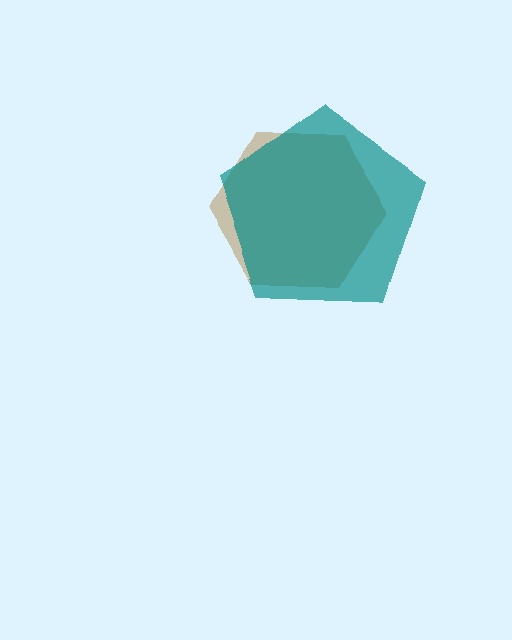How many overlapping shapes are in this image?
There are 2 overlapping shapes in the image.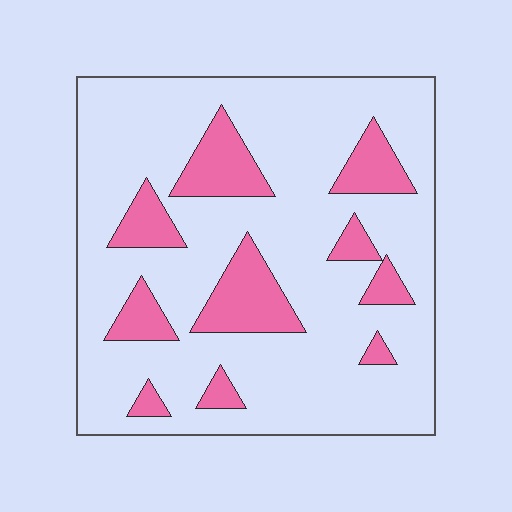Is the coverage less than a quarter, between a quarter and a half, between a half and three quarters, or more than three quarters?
Less than a quarter.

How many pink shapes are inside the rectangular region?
10.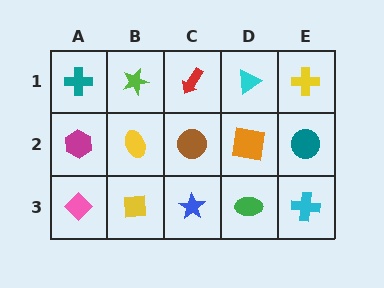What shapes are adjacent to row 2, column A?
A teal cross (row 1, column A), a pink diamond (row 3, column A), a yellow ellipse (row 2, column B).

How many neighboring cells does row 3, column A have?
2.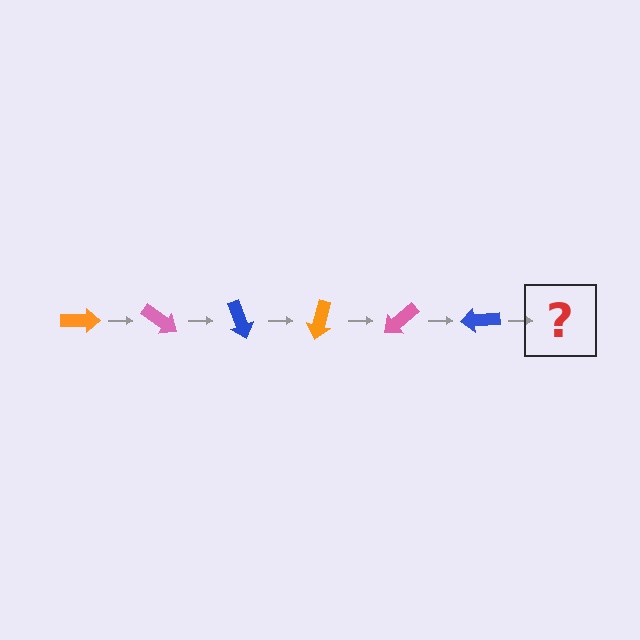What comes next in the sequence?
The next element should be an orange arrow, rotated 210 degrees from the start.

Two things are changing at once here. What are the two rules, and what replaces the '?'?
The two rules are that it rotates 35 degrees each step and the color cycles through orange, pink, and blue. The '?' should be an orange arrow, rotated 210 degrees from the start.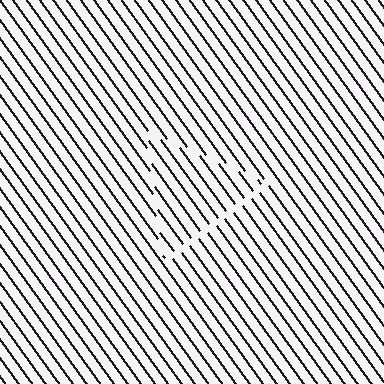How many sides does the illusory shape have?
3 sides — the line-ends trace a triangle.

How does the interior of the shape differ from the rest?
The interior of the shape contains the same grating, shifted by half a period — the contour is defined by the phase discontinuity where line-ends from the inner and outer gratings abut.